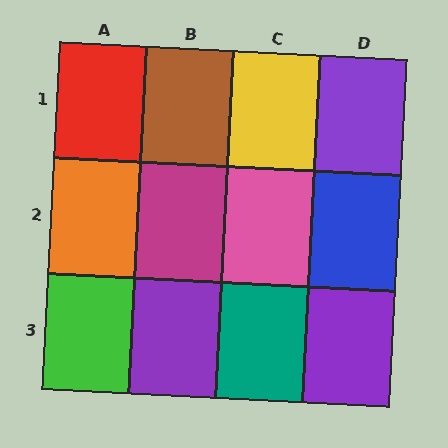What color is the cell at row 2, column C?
Pink.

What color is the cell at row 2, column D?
Blue.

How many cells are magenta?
1 cell is magenta.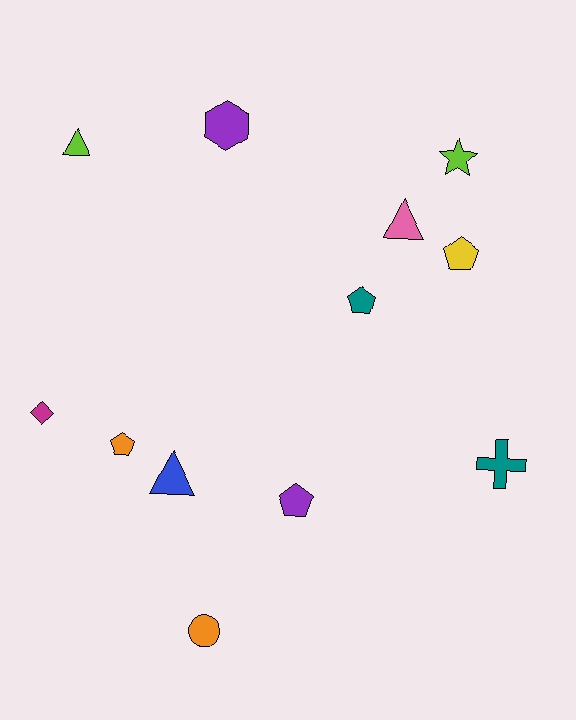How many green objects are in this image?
There are no green objects.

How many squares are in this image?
There are no squares.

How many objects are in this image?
There are 12 objects.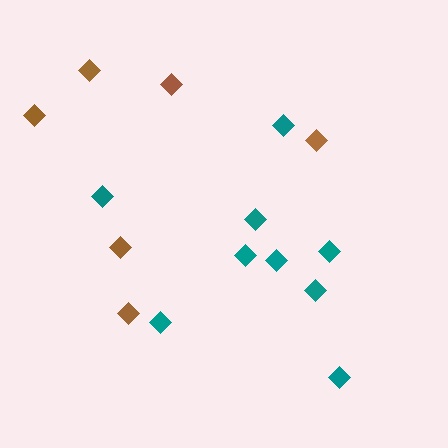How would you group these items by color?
There are 2 groups: one group of teal diamonds (9) and one group of brown diamonds (6).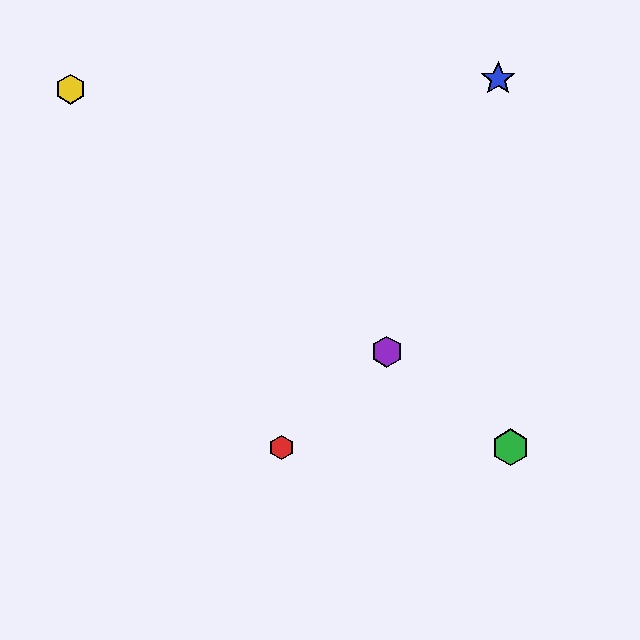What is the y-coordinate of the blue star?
The blue star is at y≈79.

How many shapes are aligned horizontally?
2 shapes (the red hexagon, the green hexagon) are aligned horizontally.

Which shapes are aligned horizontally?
The red hexagon, the green hexagon are aligned horizontally.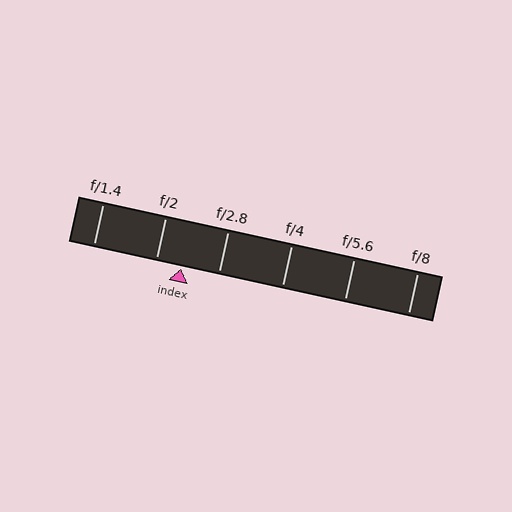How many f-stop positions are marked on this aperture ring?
There are 6 f-stop positions marked.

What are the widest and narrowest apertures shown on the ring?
The widest aperture shown is f/1.4 and the narrowest is f/8.